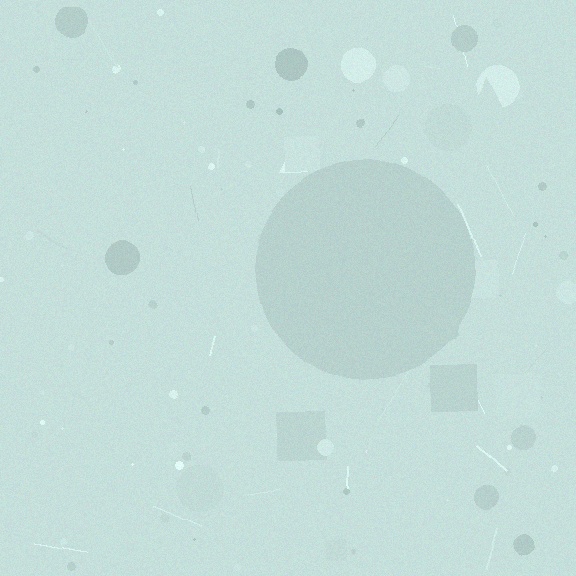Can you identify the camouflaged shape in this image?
The camouflaged shape is a circle.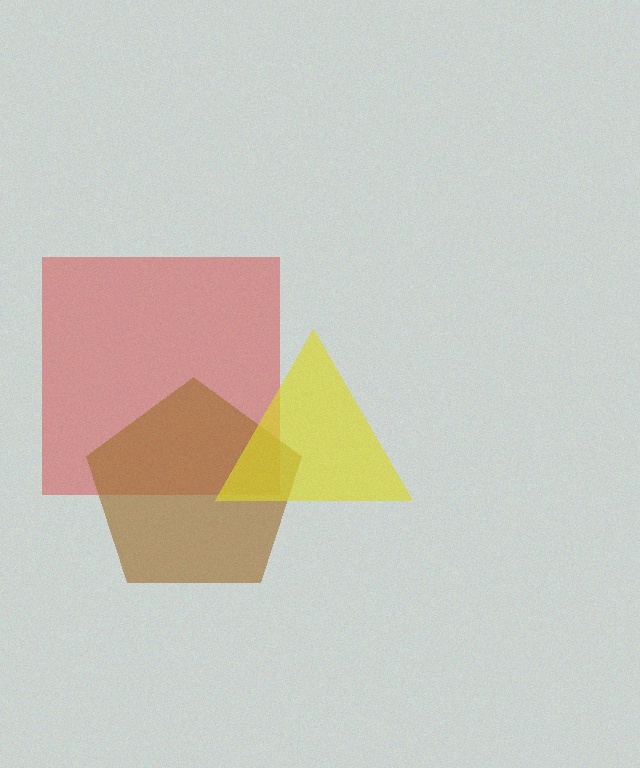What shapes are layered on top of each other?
The layered shapes are: a red square, a brown pentagon, a yellow triangle.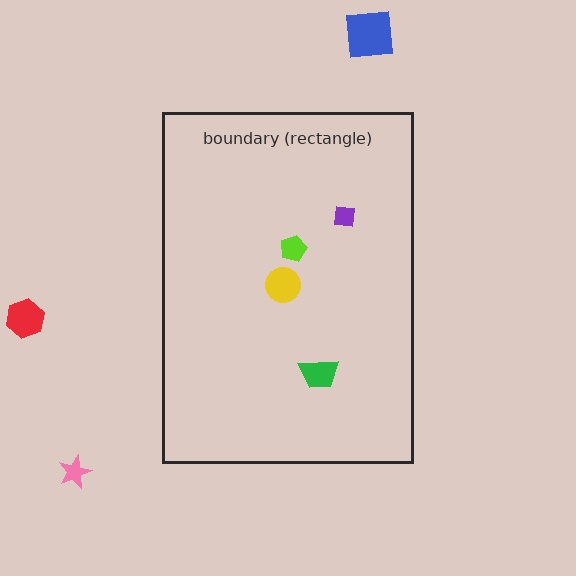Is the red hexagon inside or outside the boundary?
Outside.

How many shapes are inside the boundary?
4 inside, 3 outside.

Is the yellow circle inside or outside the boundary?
Inside.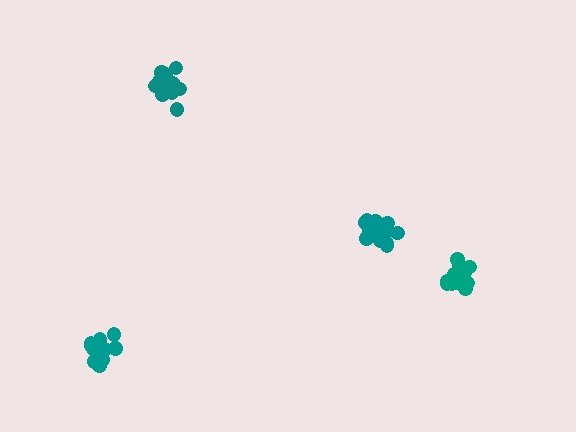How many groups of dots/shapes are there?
There are 4 groups.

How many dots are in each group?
Group 1: 15 dots, Group 2: 17 dots, Group 3: 12 dots, Group 4: 12 dots (56 total).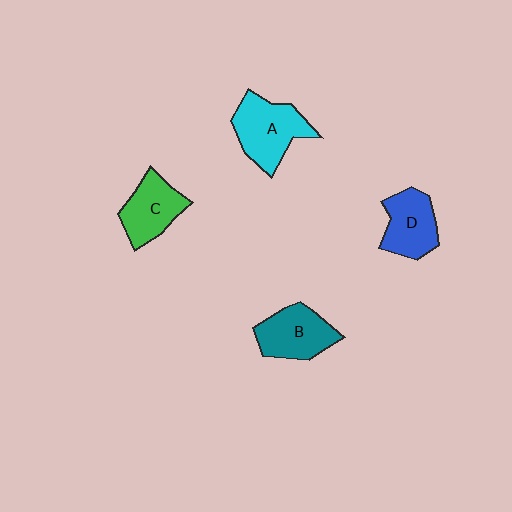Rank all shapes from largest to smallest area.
From largest to smallest: A (cyan), B (teal), C (green), D (blue).